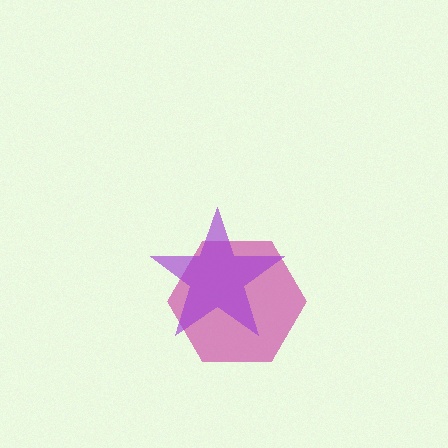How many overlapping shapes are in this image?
There are 2 overlapping shapes in the image.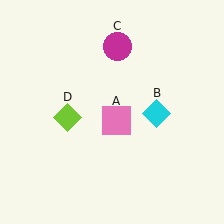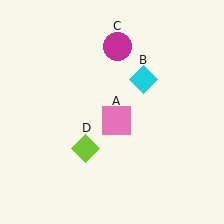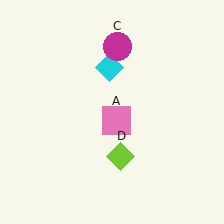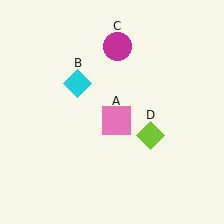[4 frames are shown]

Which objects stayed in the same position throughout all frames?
Pink square (object A) and magenta circle (object C) remained stationary.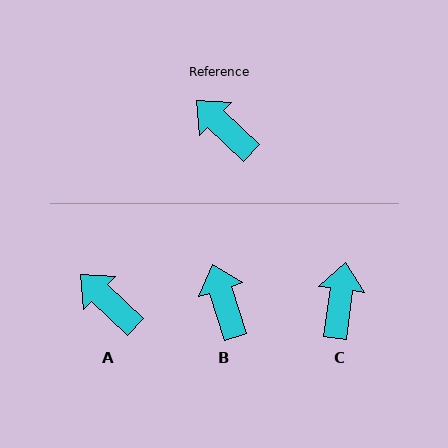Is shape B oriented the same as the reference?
No, it is off by about 29 degrees.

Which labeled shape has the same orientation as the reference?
A.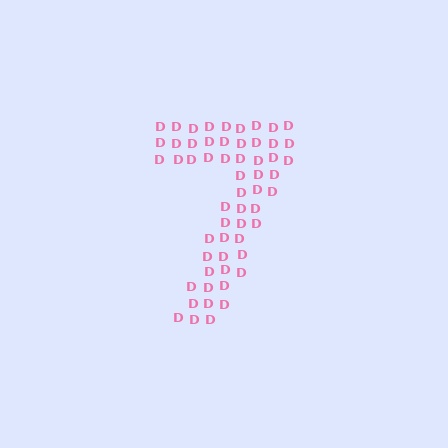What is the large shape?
The large shape is the digit 7.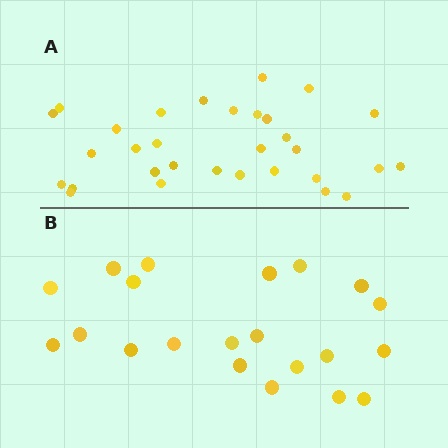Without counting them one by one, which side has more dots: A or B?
Region A (the top region) has more dots.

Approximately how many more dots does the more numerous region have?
Region A has roughly 10 or so more dots than region B.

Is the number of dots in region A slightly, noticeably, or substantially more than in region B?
Region A has substantially more. The ratio is roughly 1.5 to 1.